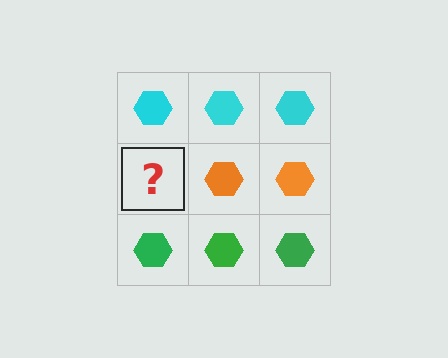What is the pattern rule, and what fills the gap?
The rule is that each row has a consistent color. The gap should be filled with an orange hexagon.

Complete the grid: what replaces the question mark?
The question mark should be replaced with an orange hexagon.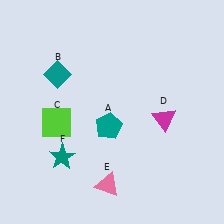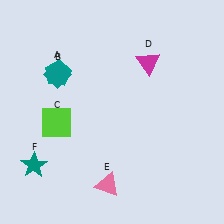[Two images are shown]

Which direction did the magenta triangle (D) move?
The magenta triangle (D) moved up.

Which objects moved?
The objects that moved are: the teal pentagon (A), the magenta triangle (D), the teal star (F).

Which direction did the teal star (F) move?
The teal star (F) moved left.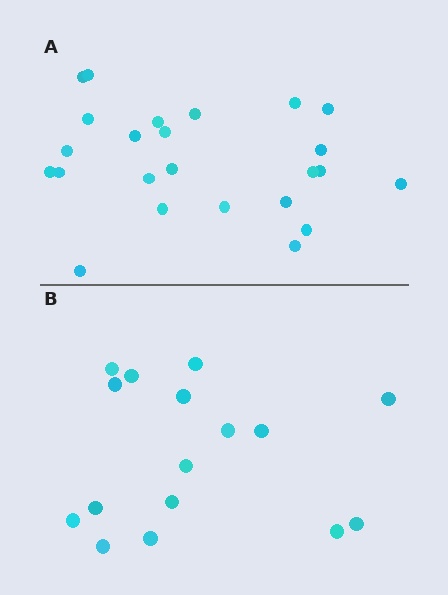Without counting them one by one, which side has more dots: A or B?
Region A (the top region) has more dots.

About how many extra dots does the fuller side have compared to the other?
Region A has roughly 8 or so more dots than region B.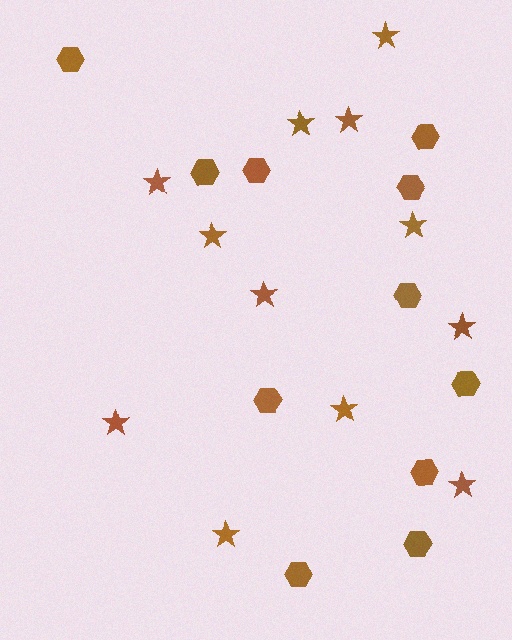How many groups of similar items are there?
There are 2 groups: one group of hexagons (11) and one group of stars (12).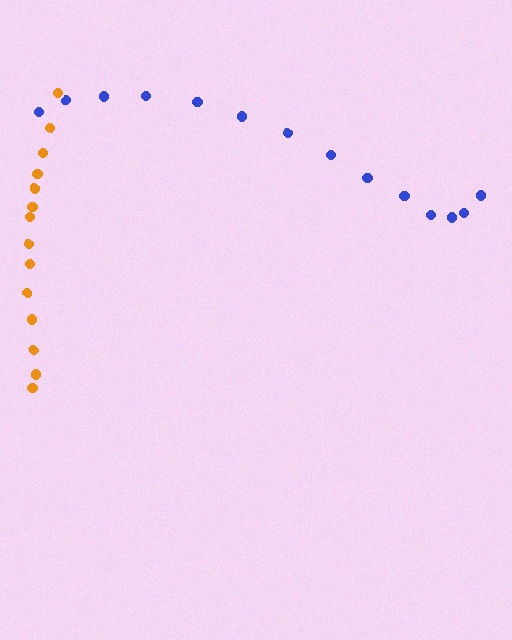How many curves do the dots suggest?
There are 2 distinct paths.